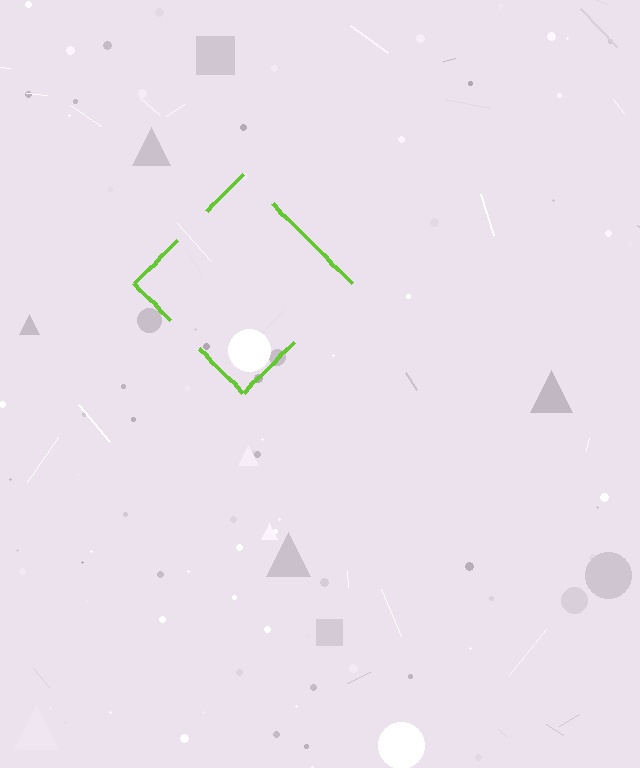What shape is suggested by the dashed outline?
The dashed outline suggests a diamond.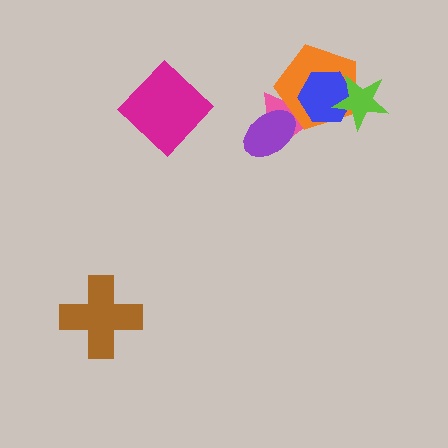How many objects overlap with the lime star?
2 objects overlap with the lime star.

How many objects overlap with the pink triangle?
3 objects overlap with the pink triangle.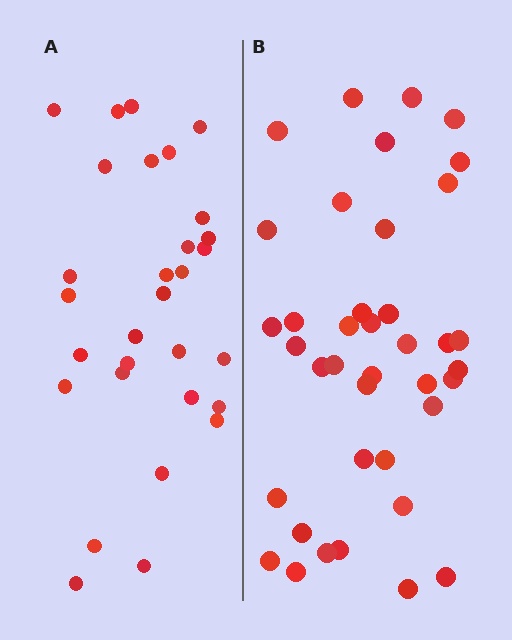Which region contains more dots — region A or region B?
Region B (the right region) has more dots.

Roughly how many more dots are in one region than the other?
Region B has roughly 8 or so more dots than region A.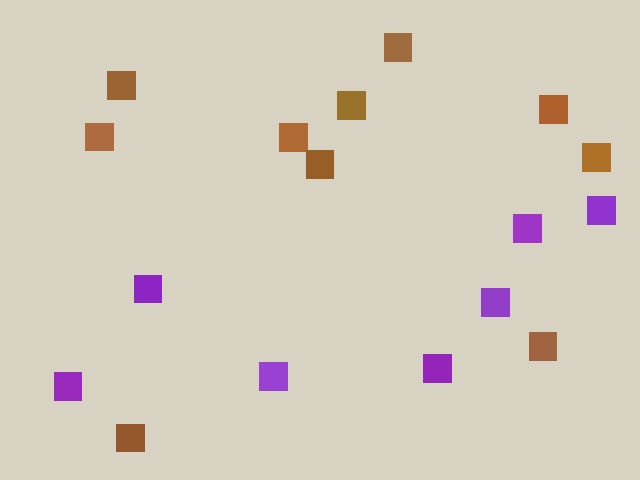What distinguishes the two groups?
There are 2 groups: one group of purple squares (7) and one group of brown squares (10).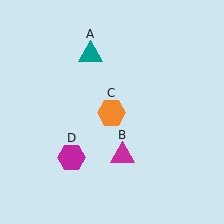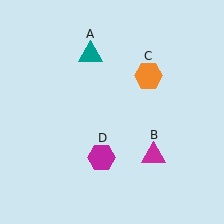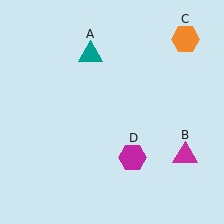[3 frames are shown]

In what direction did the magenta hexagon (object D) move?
The magenta hexagon (object D) moved right.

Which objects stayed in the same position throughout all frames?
Teal triangle (object A) remained stationary.